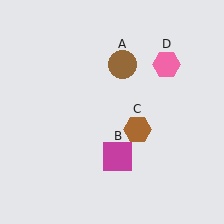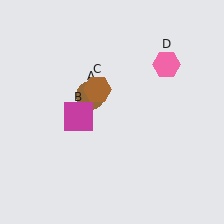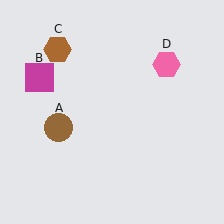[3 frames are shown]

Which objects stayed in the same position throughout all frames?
Pink hexagon (object D) remained stationary.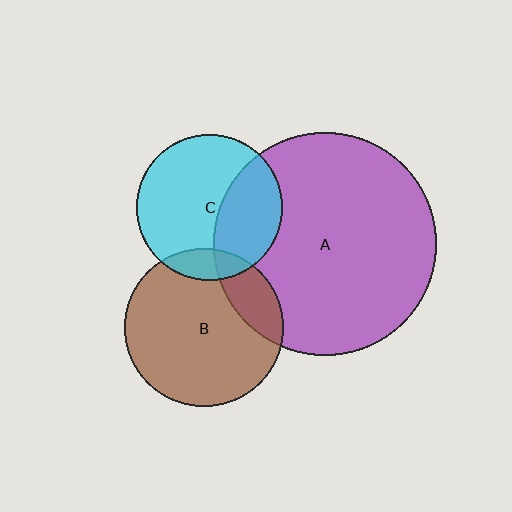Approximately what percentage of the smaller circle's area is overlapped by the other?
Approximately 20%.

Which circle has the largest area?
Circle A (purple).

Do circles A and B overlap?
Yes.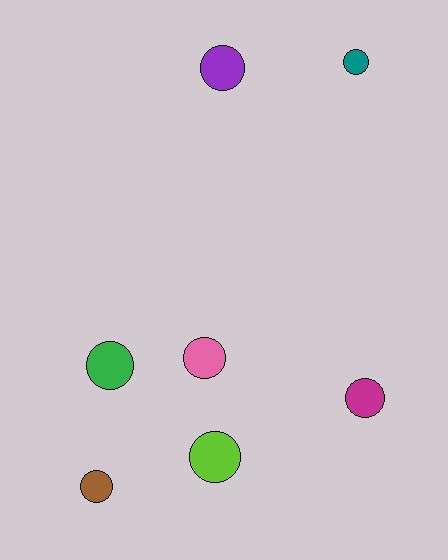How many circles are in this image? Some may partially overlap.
There are 7 circles.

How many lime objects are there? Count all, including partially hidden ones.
There is 1 lime object.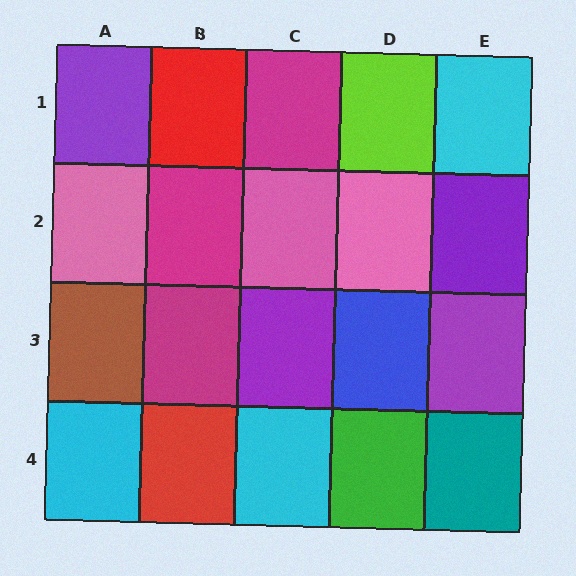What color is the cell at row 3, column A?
Brown.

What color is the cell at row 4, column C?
Cyan.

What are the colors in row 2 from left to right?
Pink, magenta, pink, pink, purple.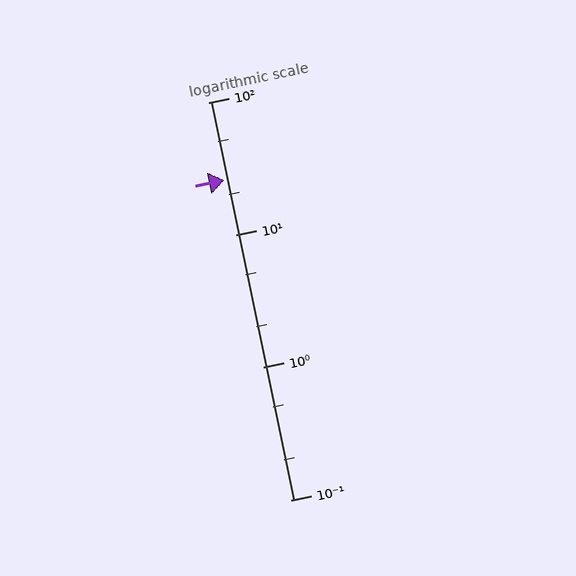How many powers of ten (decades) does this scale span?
The scale spans 3 decades, from 0.1 to 100.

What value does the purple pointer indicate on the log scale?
The pointer indicates approximately 26.